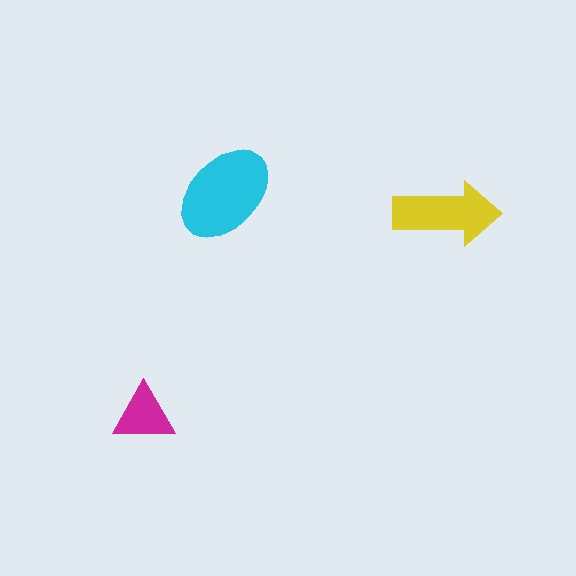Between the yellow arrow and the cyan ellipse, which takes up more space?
The cyan ellipse.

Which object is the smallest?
The magenta triangle.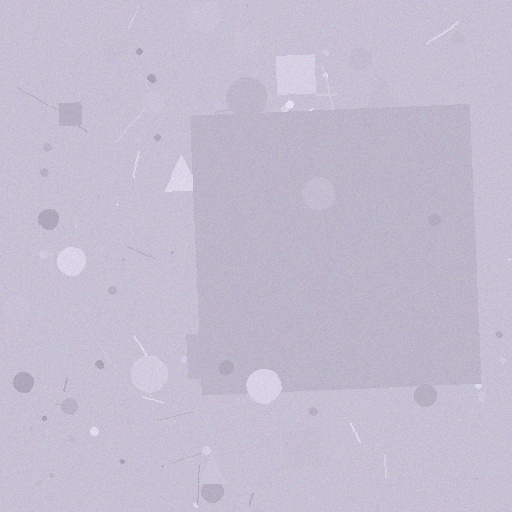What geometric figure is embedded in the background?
A square is embedded in the background.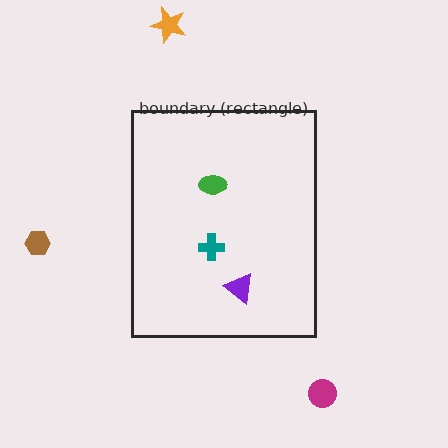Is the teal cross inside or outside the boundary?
Inside.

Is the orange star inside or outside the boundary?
Outside.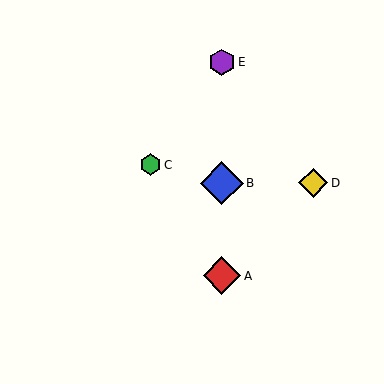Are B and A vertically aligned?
Yes, both are at x≈222.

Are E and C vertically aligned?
No, E is at x≈222 and C is at x≈151.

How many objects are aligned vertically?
3 objects (A, B, E) are aligned vertically.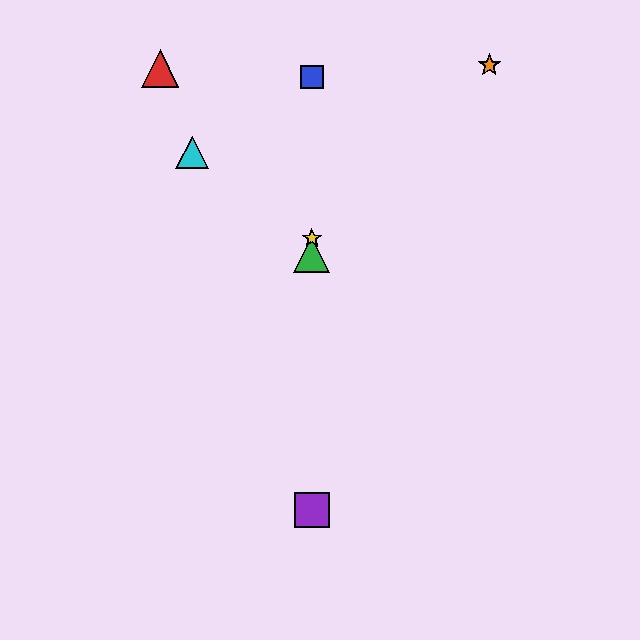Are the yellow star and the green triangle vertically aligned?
Yes, both are at x≈312.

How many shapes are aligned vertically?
4 shapes (the blue square, the green triangle, the yellow star, the purple square) are aligned vertically.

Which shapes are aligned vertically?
The blue square, the green triangle, the yellow star, the purple square are aligned vertically.